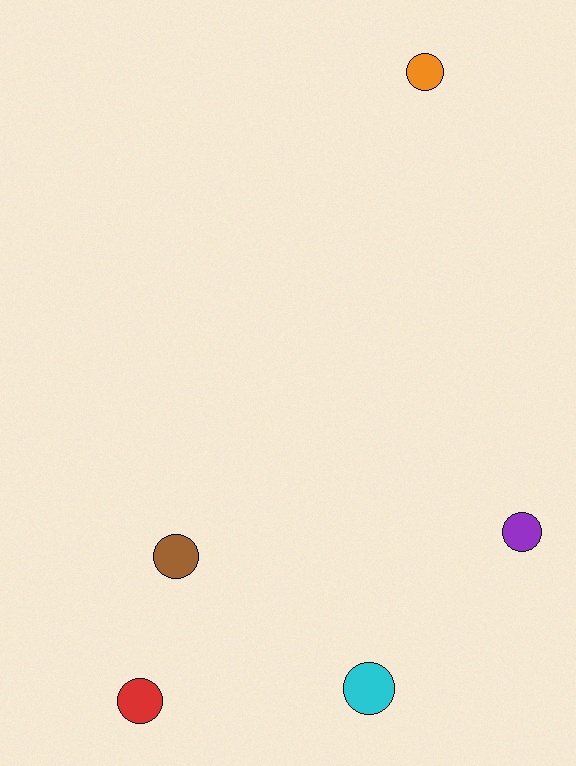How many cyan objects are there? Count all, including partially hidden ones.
There is 1 cyan object.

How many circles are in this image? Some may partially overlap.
There are 5 circles.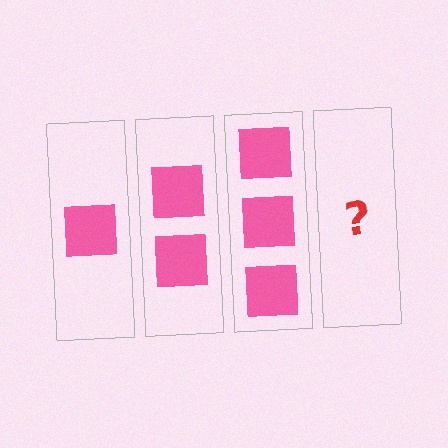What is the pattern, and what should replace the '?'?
The pattern is that each step adds one more square. The '?' should be 4 squares.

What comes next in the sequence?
The next element should be 4 squares.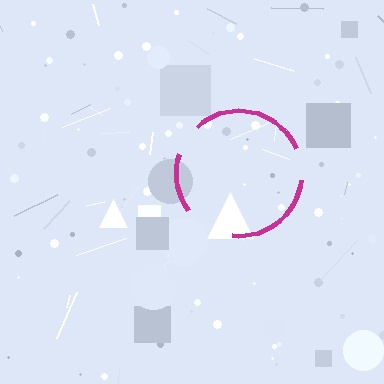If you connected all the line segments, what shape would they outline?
They would outline a circle.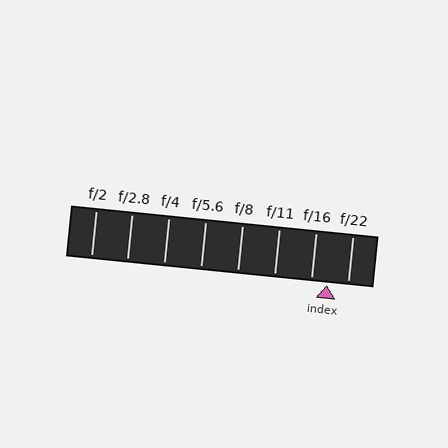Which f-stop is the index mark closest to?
The index mark is closest to f/16.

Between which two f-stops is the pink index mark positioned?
The index mark is between f/16 and f/22.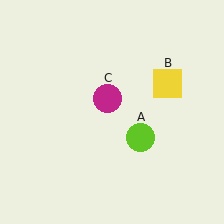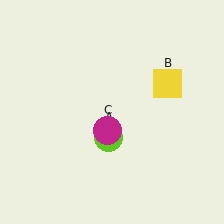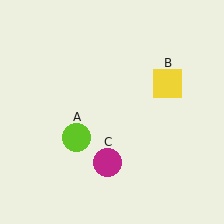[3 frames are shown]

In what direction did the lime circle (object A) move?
The lime circle (object A) moved left.